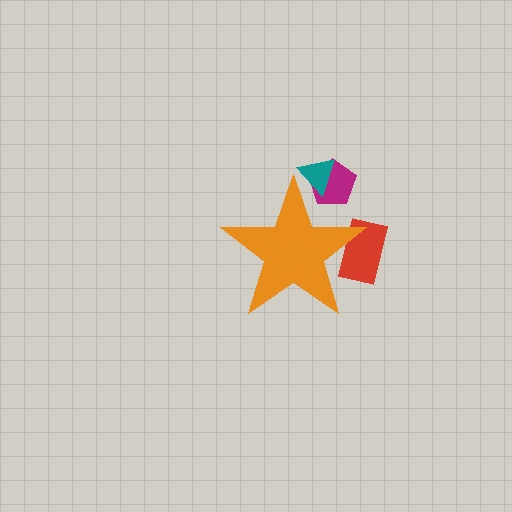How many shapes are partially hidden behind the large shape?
3 shapes are partially hidden.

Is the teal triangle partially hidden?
Yes, the teal triangle is partially hidden behind the orange star.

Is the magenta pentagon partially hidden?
Yes, the magenta pentagon is partially hidden behind the orange star.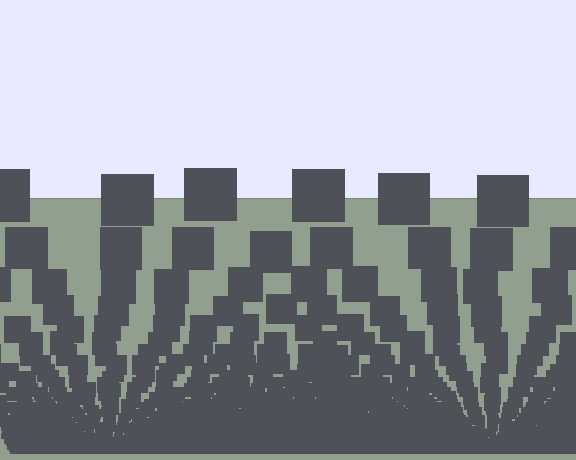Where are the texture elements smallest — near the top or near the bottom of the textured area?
Near the bottom.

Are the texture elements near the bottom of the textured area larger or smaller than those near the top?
Smaller. The gradient is inverted — elements near the bottom are smaller and denser.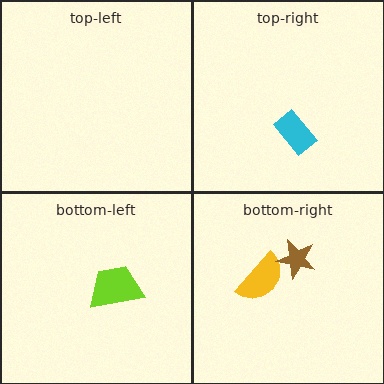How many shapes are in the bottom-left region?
1.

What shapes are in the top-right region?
The cyan rectangle.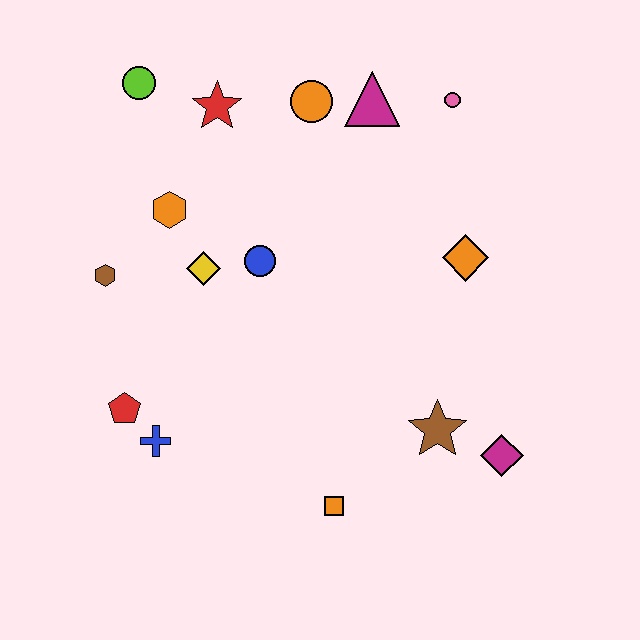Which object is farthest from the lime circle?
The magenta diamond is farthest from the lime circle.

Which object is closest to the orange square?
The brown star is closest to the orange square.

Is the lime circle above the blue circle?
Yes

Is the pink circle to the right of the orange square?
Yes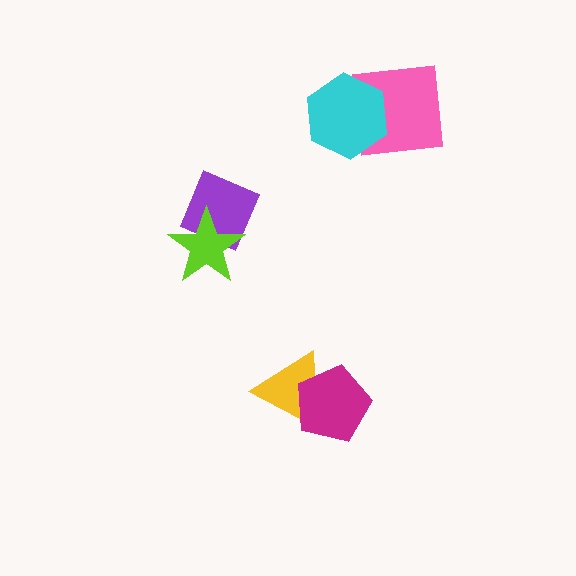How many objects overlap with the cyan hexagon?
1 object overlaps with the cyan hexagon.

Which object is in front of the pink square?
The cyan hexagon is in front of the pink square.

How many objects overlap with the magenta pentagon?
1 object overlaps with the magenta pentagon.